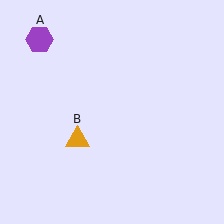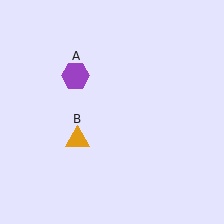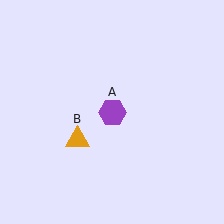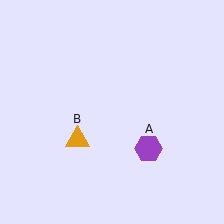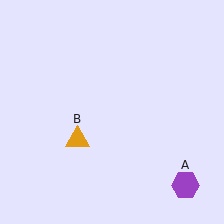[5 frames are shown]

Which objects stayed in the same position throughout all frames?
Orange triangle (object B) remained stationary.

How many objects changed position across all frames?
1 object changed position: purple hexagon (object A).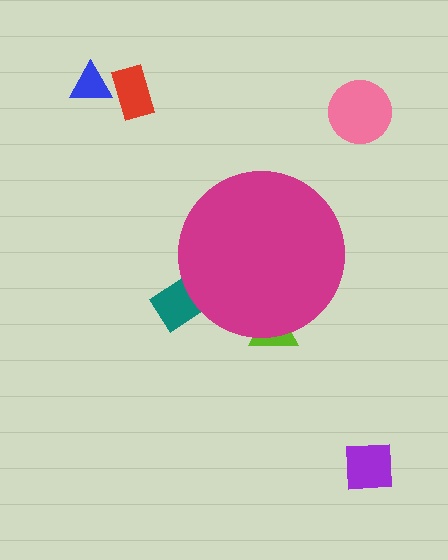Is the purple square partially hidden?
No, the purple square is fully visible.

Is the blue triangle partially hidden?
No, the blue triangle is fully visible.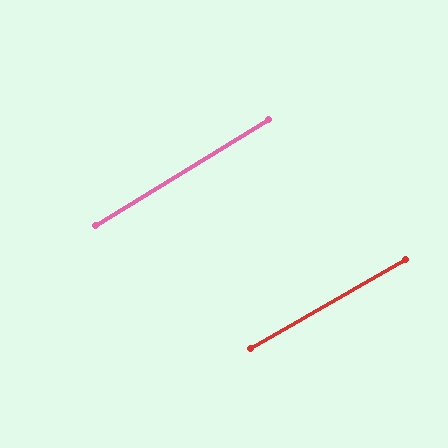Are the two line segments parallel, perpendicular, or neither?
Parallel — their directions differ by only 1.7°.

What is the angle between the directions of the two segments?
Approximately 2 degrees.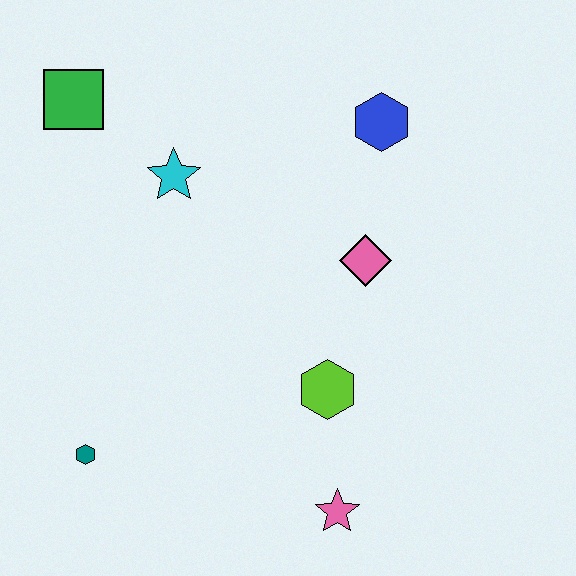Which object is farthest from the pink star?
The green square is farthest from the pink star.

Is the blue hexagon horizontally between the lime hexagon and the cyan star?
No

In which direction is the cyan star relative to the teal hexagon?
The cyan star is above the teal hexagon.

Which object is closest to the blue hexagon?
The pink diamond is closest to the blue hexagon.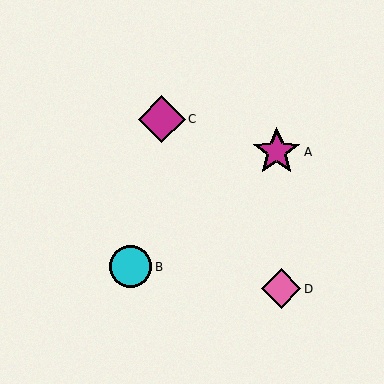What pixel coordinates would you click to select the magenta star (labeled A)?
Click at (277, 152) to select the magenta star A.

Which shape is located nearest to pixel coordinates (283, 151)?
The magenta star (labeled A) at (277, 152) is nearest to that location.